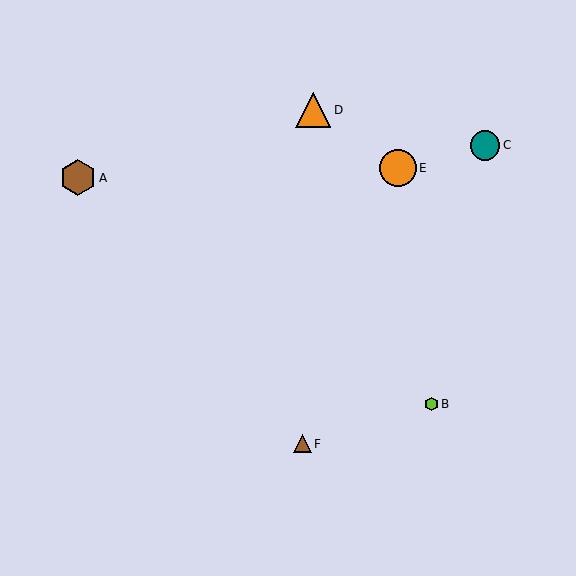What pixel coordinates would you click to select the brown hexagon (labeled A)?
Click at (78, 178) to select the brown hexagon A.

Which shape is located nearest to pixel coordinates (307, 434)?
The brown triangle (labeled F) at (303, 444) is nearest to that location.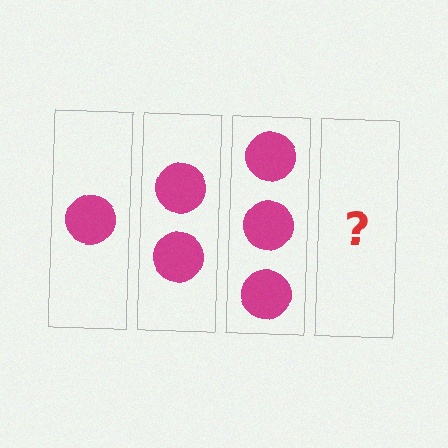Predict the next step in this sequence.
The next step is 4 circles.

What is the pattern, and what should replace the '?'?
The pattern is that each step adds one more circle. The '?' should be 4 circles.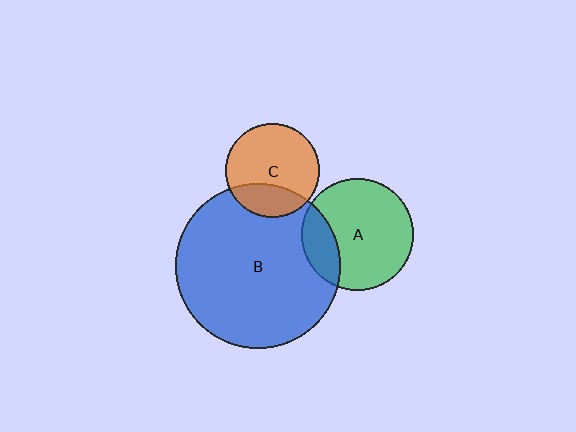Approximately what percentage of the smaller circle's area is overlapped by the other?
Approximately 25%.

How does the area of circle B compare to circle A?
Approximately 2.2 times.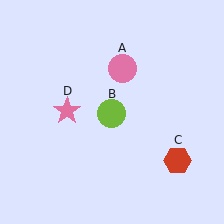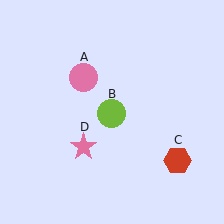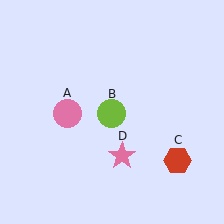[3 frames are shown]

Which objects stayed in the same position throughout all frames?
Lime circle (object B) and red hexagon (object C) remained stationary.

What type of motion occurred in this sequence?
The pink circle (object A), pink star (object D) rotated counterclockwise around the center of the scene.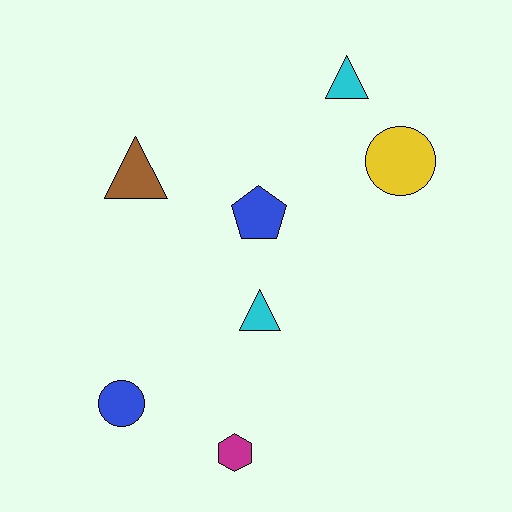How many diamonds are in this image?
There are no diamonds.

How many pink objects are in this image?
There are no pink objects.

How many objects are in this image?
There are 7 objects.